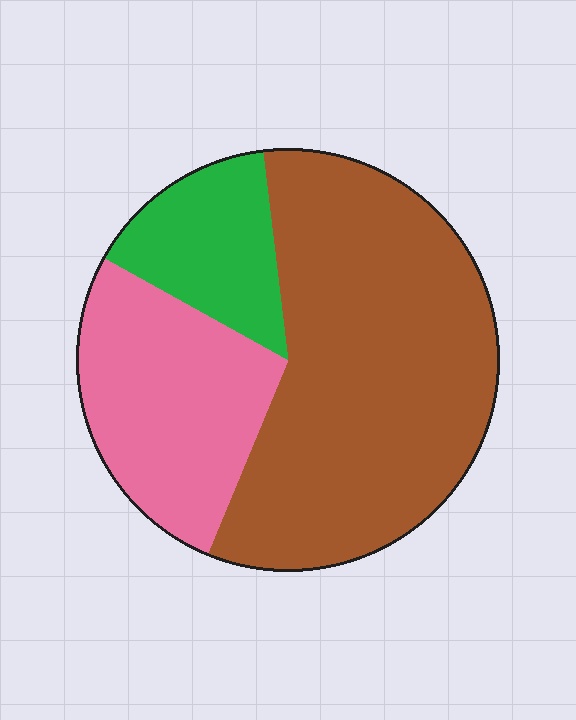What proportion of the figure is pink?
Pink covers 27% of the figure.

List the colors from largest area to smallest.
From largest to smallest: brown, pink, green.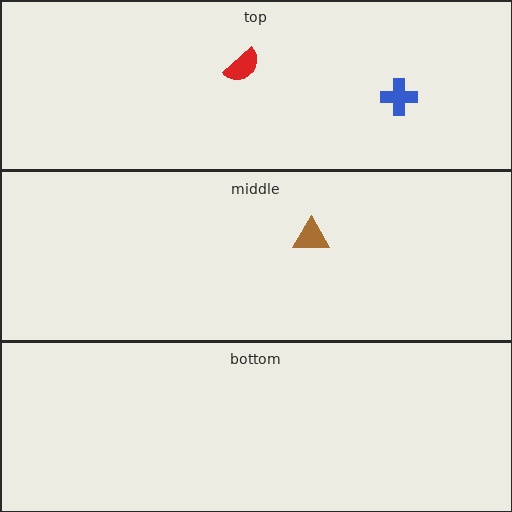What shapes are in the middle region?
The brown triangle.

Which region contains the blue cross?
The top region.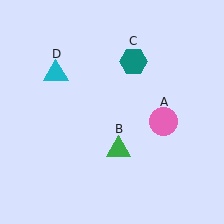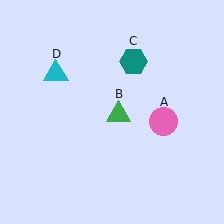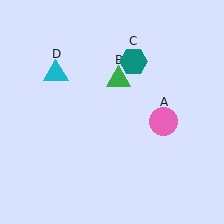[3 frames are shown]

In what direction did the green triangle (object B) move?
The green triangle (object B) moved up.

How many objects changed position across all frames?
1 object changed position: green triangle (object B).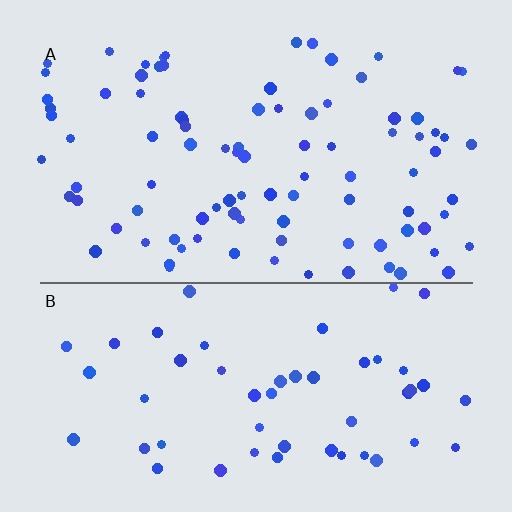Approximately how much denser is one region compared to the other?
Approximately 1.8× — region A over region B.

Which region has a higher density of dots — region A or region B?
A (the top).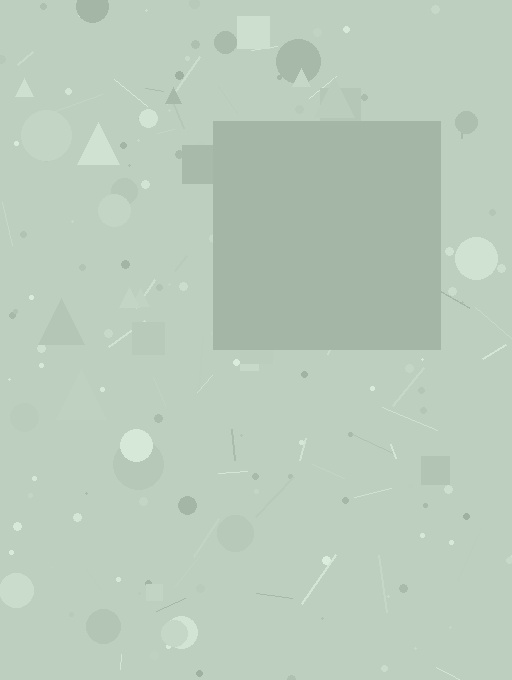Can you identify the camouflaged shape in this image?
The camouflaged shape is a square.